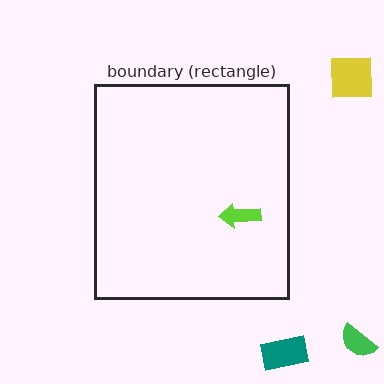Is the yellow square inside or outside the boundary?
Outside.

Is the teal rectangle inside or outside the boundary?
Outside.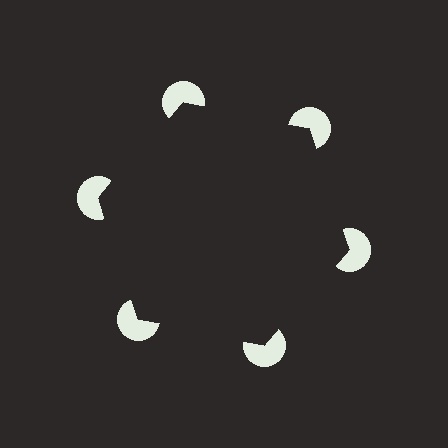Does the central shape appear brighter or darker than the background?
It typically appears slightly darker than the background, even though no actual brightness change is drawn.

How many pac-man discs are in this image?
There are 6 — one at each vertex of the illusory hexagon.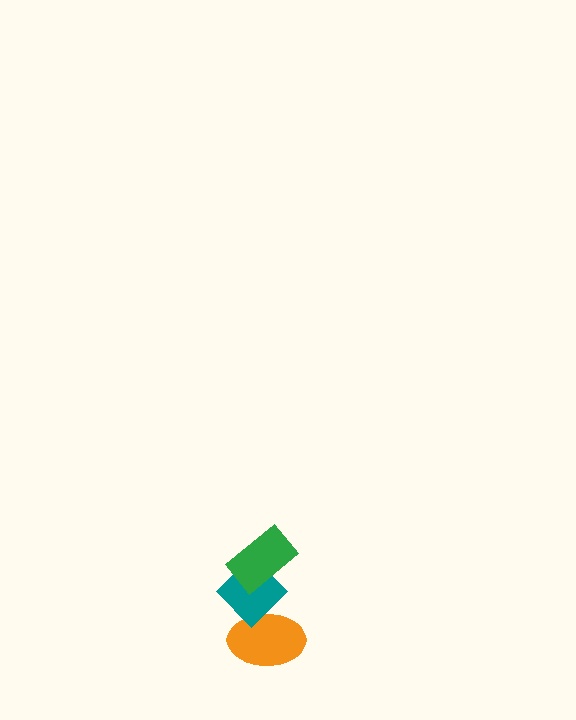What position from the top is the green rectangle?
The green rectangle is 1st from the top.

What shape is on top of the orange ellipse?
The teal diamond is on top of the orange ellipse.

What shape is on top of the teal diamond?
The green rectangle is on top of the teal diamond.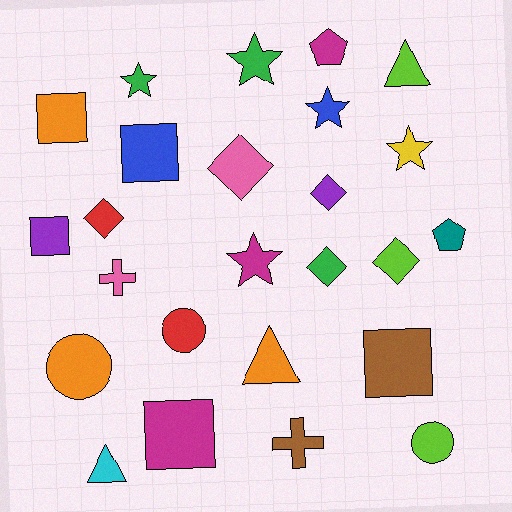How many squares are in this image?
There are 5 squares.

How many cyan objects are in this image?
There is 1 cyan object.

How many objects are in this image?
There are 25 objects.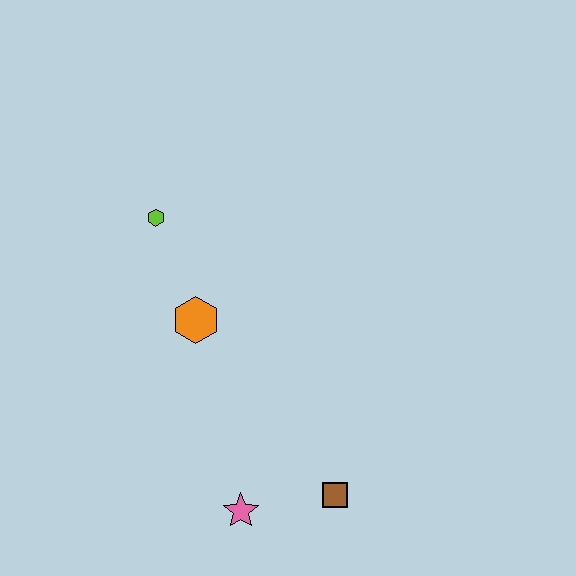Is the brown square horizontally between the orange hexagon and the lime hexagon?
No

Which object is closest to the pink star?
The brown square is closest to the pink star.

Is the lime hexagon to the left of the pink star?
Yes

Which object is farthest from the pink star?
The lime hexagon is farthest from the pink star.